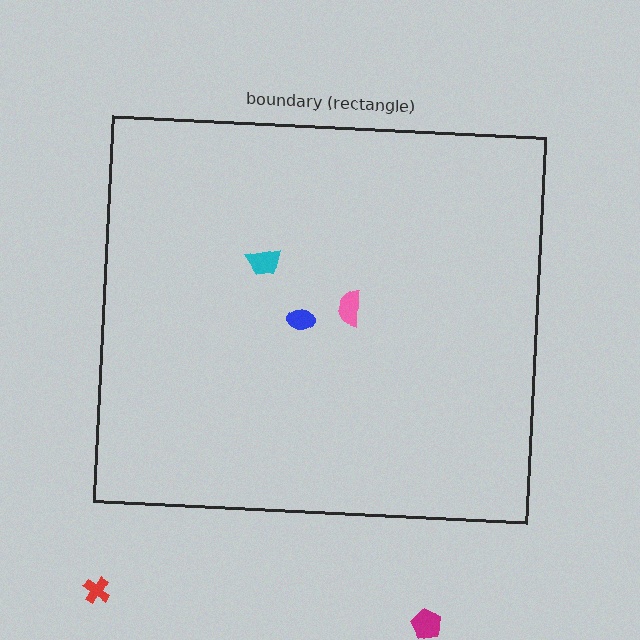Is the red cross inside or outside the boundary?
Outside.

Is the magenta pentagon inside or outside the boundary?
Outside.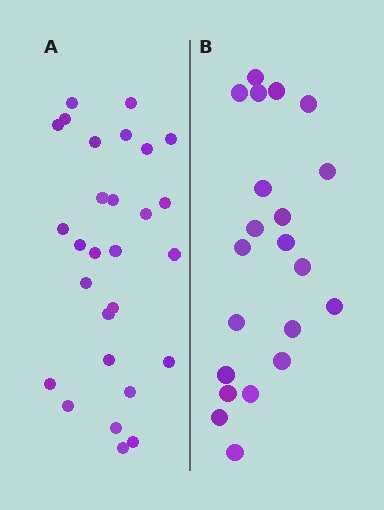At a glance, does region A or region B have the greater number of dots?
Region A (the left region) has more dots.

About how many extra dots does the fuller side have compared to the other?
Region A has roughly 8 or so more dots than region B.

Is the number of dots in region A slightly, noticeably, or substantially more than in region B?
Region A has noticeably more, but not dramatically so. The ratio is roughly 1.3 to 1.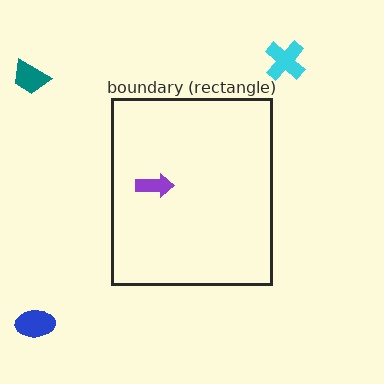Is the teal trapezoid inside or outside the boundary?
Outside.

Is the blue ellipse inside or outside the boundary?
Outside.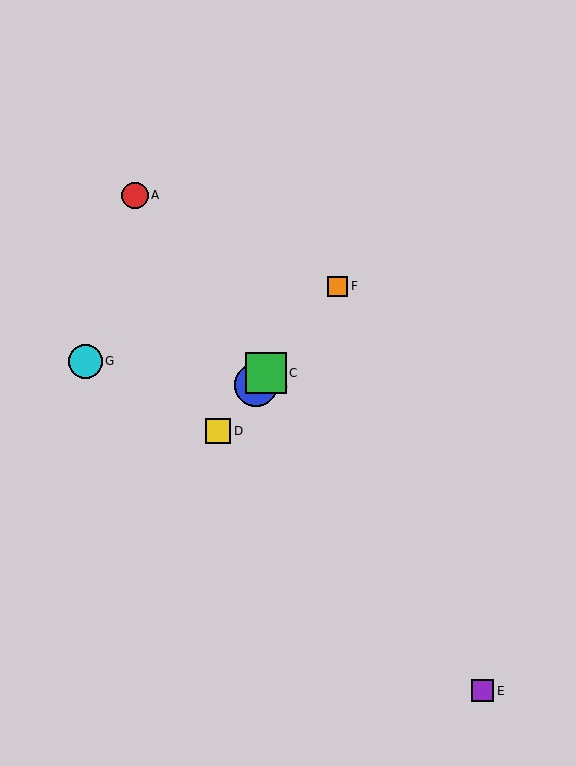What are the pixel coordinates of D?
Object D is at (218, 431).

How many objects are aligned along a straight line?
4 objects (B, C, D, F) are aligned along a straight line.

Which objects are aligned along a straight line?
Objects B, C, D, F are aligned along a straight line.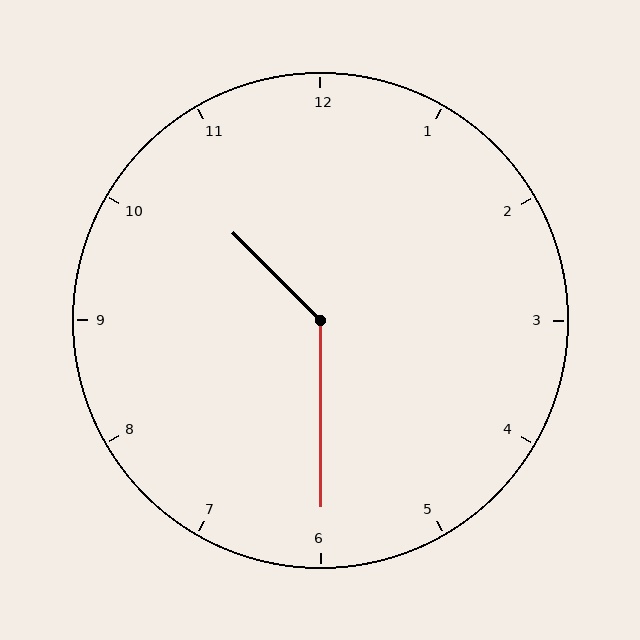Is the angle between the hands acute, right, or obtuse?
It is obtuse.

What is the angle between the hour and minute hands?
Approximately 135 degrees.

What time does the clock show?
10:30.